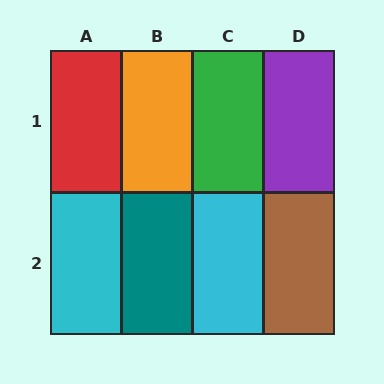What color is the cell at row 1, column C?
Green.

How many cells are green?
1 cell is green.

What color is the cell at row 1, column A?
Red.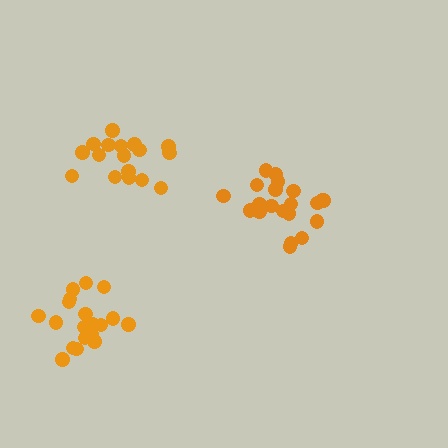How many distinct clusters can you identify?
There are 3 distinct clusters.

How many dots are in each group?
Group 1: 20 dots, Group 2: 21 dots, Group 3: 17 dots (58 total).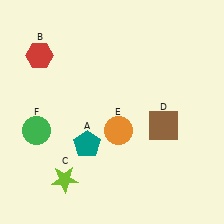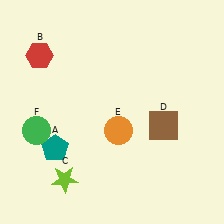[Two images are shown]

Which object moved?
The teal pentagon (A) moved left.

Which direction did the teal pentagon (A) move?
The teal pentagon (A) moved left.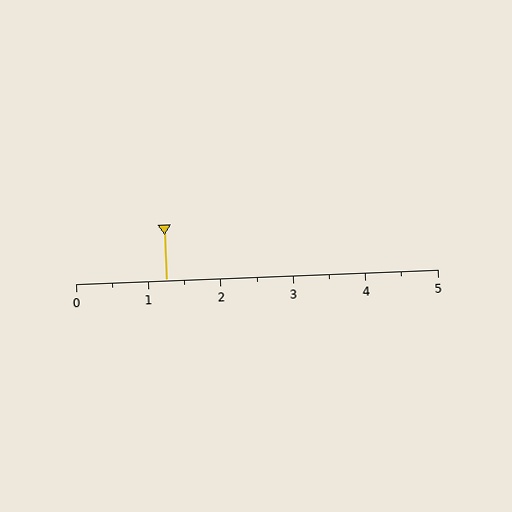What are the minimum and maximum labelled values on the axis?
The axis runs from 0 to 5.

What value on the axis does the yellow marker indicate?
The marker indicates approximately 1.2.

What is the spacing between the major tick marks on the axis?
The major ticks are spaced 1 apart.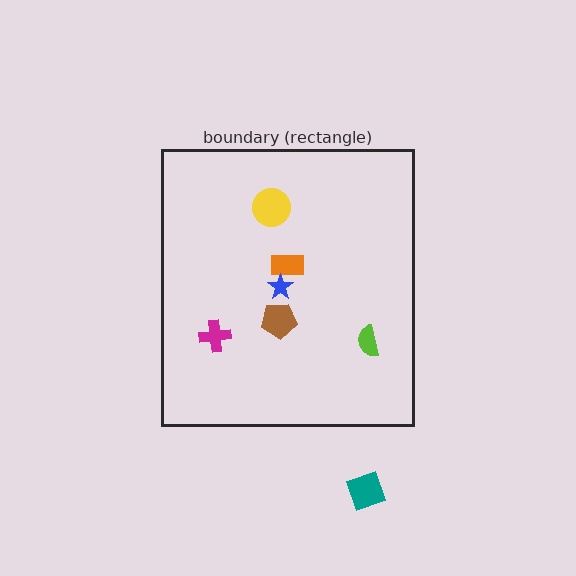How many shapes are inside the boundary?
6 inside, 1 outside.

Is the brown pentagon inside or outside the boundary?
Inside.